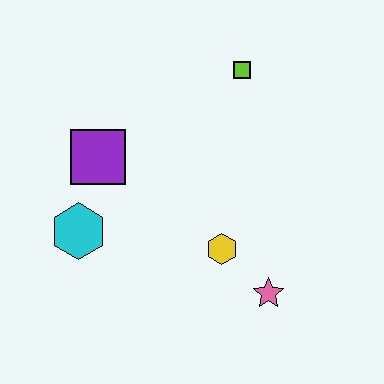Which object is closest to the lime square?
The purple square is closest to the lime square.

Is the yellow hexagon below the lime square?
Yes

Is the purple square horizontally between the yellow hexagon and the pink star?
No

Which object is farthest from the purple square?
The pink star is farthest from the purple square.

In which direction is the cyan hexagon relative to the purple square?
The cyan hexagon is below the purple square.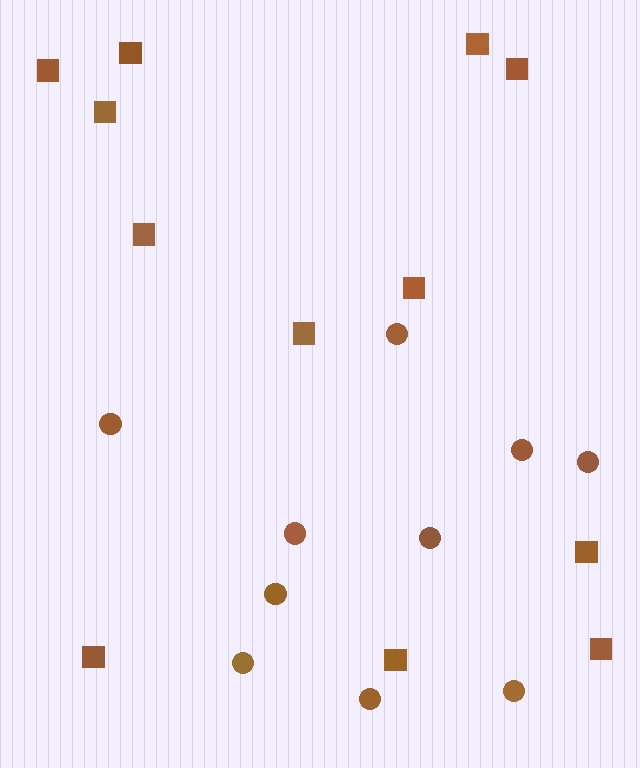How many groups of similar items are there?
There are 2 groups: one group of circles (10) and one group of squares (12).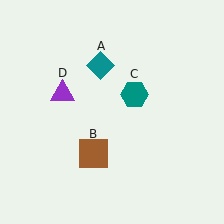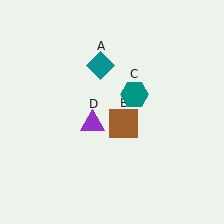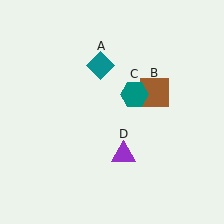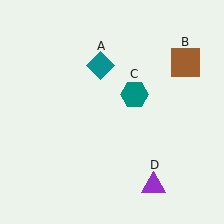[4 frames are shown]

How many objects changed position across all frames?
2 objects changed position: brown square (object B), purple triangle (object D).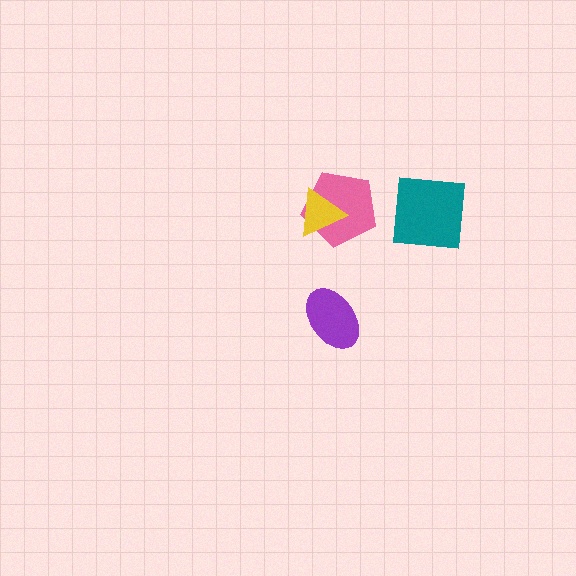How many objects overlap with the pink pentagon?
1 object overlaps with the pink pentagon.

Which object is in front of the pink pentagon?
The yellow triangle is in front of the pink pentagon.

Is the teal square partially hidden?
No, no other shape covers it.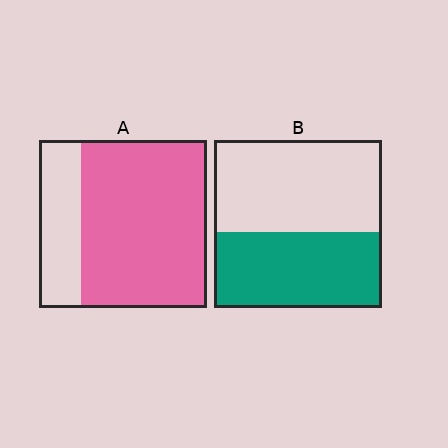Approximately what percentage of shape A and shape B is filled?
A is approximately 75% and B is approximately 45%.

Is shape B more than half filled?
No.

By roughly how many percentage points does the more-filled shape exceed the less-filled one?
By roughly 30 percentage points (A over B).